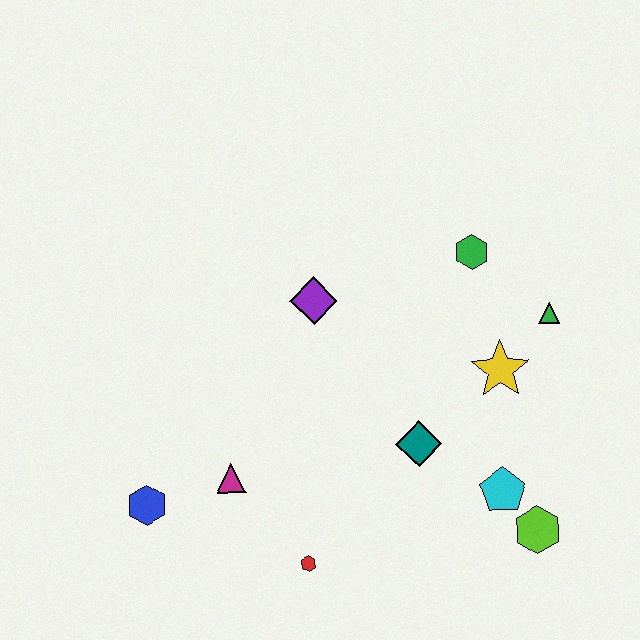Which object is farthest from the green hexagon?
The blue hexagon is farthest from the green hexagon.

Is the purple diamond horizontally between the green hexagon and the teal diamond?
No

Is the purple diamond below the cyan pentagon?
No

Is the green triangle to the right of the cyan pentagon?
Yes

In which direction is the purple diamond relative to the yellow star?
The purple diamond is to the left of the yellow star.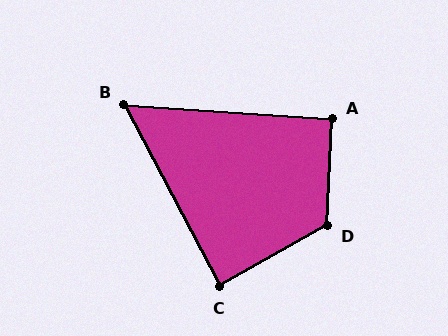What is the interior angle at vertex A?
Approximately 92 degrees (approximately right).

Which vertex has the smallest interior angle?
B, at approximately 58 degrees.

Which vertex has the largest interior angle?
D, at approximately 122 degrees.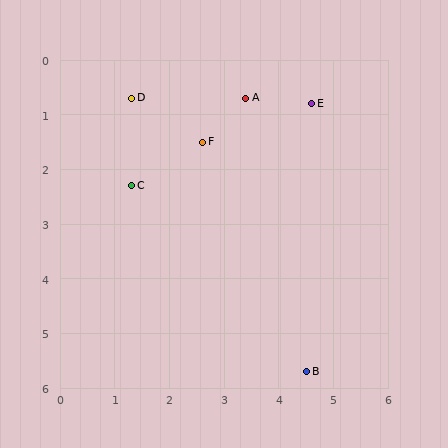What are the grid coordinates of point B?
Point B is at approximately (4.5, 5.7).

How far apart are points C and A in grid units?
Points C and A are about 2.6 grid units apart.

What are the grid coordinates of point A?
Point A is at approximately (3.4, 0.7).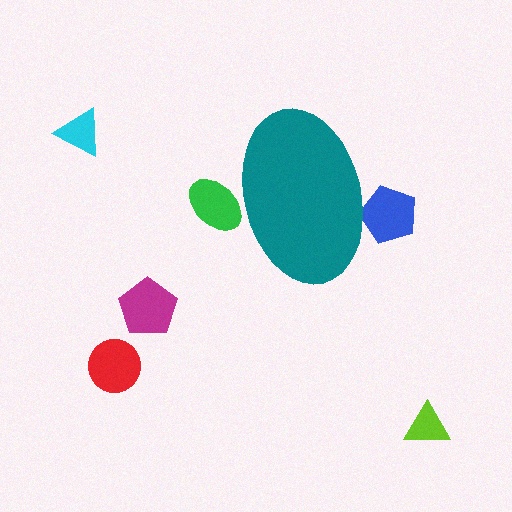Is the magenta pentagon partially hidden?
No, the magenta pentagon is fully visible.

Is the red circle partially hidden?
No, the red circle is fully visible.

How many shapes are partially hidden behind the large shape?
2 shapes are partially hidden.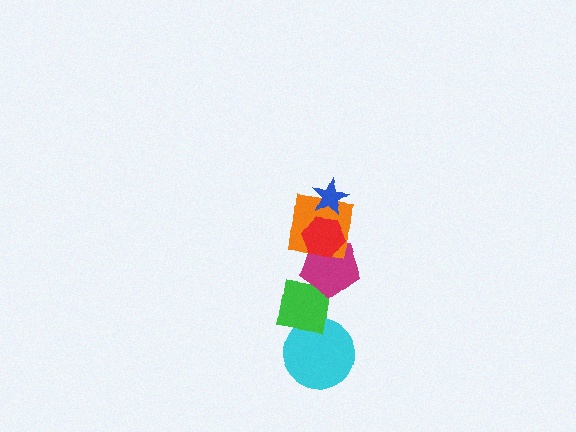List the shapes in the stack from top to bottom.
From top to bottom: the blue star, the red hexagon, the orange square, the magenta pentagon, the green square, the cyan circle.